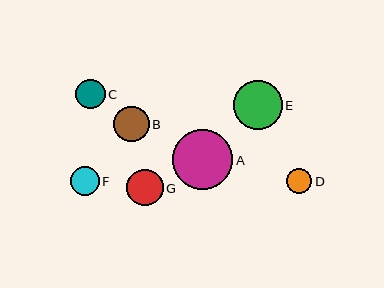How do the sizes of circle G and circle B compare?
Circle G and circle B are approximately the same size.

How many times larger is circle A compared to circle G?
Circle A is approximately 1.6 times the size of circle G.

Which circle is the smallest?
Circle D is the smallest with a size of approximately 26 pixels.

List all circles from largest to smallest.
From largest to smallest: A, E, G, B, C, F, D.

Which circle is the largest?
Circle A is the largest with a size of approximately 60 pixels.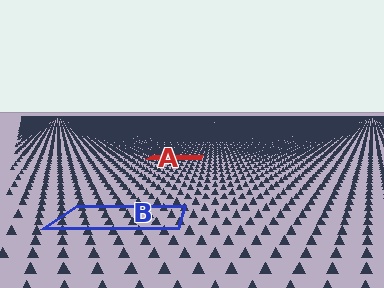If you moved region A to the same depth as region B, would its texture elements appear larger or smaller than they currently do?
They would appear larger. At a closer depth, the same texture elements are projected at a bigger on-screen size.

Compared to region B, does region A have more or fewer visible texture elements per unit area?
Region A has more texture elements per unit area — they are packed more densely because it is farther away.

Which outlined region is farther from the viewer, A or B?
Region A is farther from the viewer — the texture elements inside it appear smaller and more densely packed.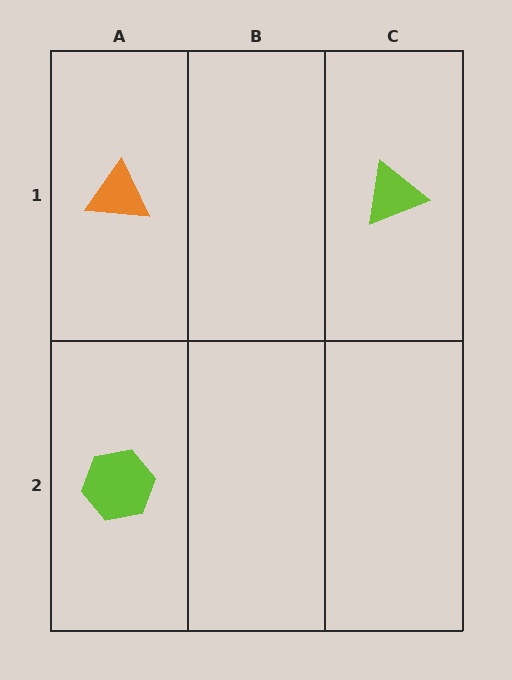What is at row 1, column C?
A lime triangle.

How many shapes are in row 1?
2 shapes.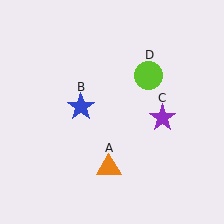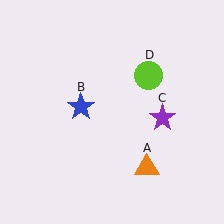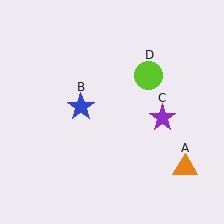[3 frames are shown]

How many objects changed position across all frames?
1 object changed position: orange triangle (object A).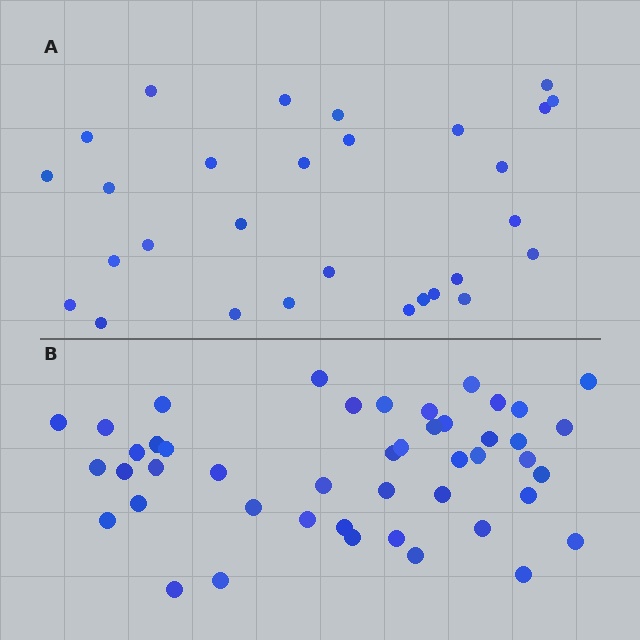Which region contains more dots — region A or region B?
Region B (the bottom region) has more dots.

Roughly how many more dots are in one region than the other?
Region B has approximately 15 more dots than region A.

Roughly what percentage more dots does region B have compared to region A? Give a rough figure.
About 60% more.